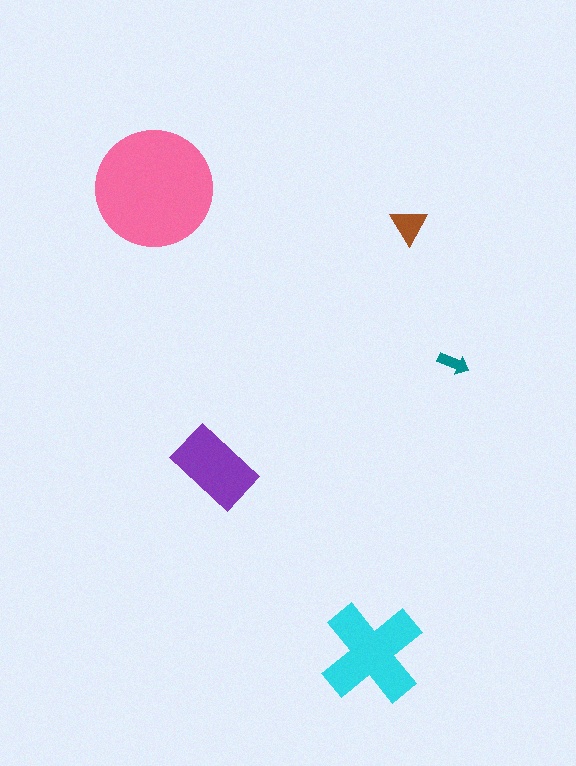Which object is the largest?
The pink circle.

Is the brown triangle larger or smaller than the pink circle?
Smaller.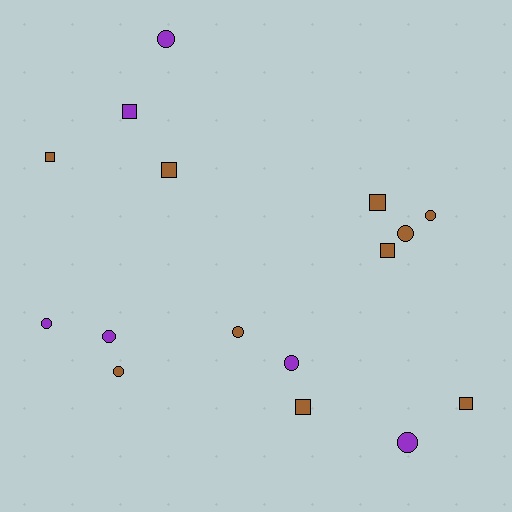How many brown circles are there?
There are 4 brown circles.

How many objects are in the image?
There are 16 objects.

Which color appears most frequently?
Brown, with 10 objects.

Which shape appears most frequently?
Circle, with 9 objects.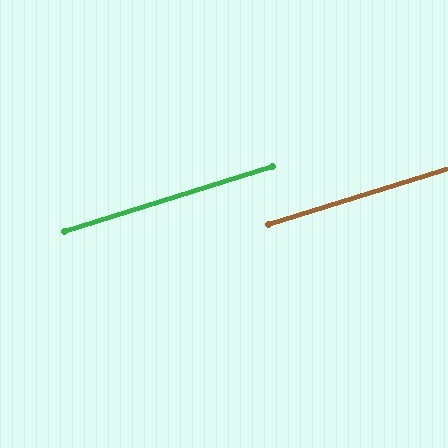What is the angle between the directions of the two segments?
Approximately 0 degrees.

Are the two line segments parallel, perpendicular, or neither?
Parallel — their directions differ by only 0.2°.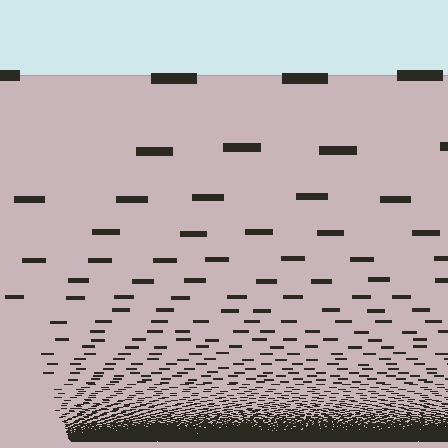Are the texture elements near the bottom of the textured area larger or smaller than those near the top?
Smaller. The gradient is inverted — elements near the bottom are smaller and denser.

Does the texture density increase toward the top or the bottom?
Density increases toward the bottom.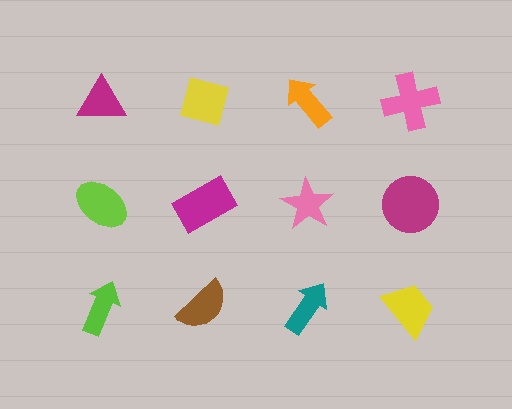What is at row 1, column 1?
A magenta triangle.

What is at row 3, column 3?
A teal arrow.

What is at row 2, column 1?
A lime ellipse.